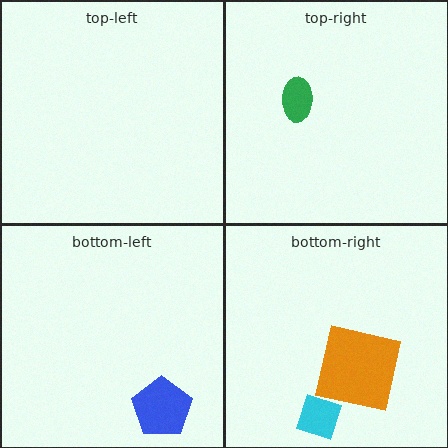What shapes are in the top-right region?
The green ellipse.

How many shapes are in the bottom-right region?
2.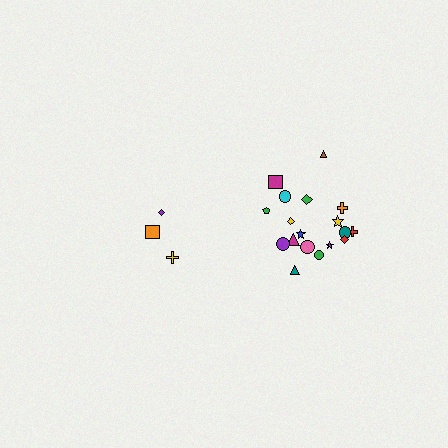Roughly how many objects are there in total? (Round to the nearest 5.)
Roughly 20 objects in total.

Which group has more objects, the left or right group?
The right group.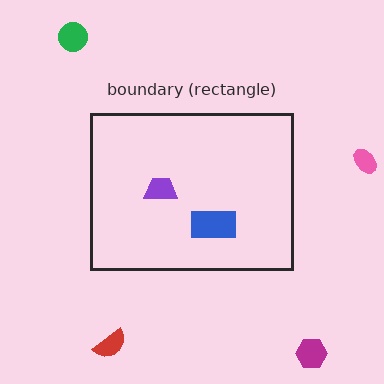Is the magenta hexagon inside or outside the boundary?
Outside.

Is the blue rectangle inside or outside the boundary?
Inside.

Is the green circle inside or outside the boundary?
Outside.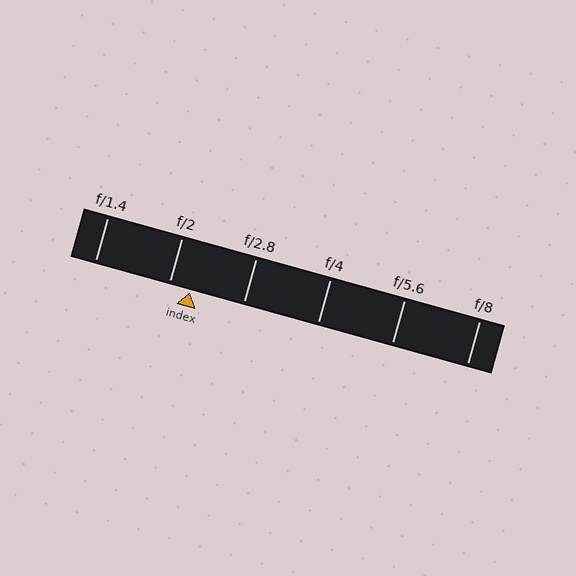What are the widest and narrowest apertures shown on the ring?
The widest aperture shown is f/1.4 and the narrowest is f/8.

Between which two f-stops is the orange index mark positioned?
The index mark is between f/2 and f/2.8.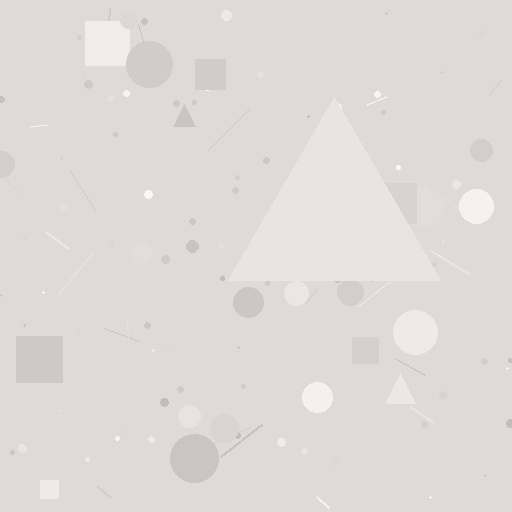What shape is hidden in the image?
A triangle is hidden in the image.